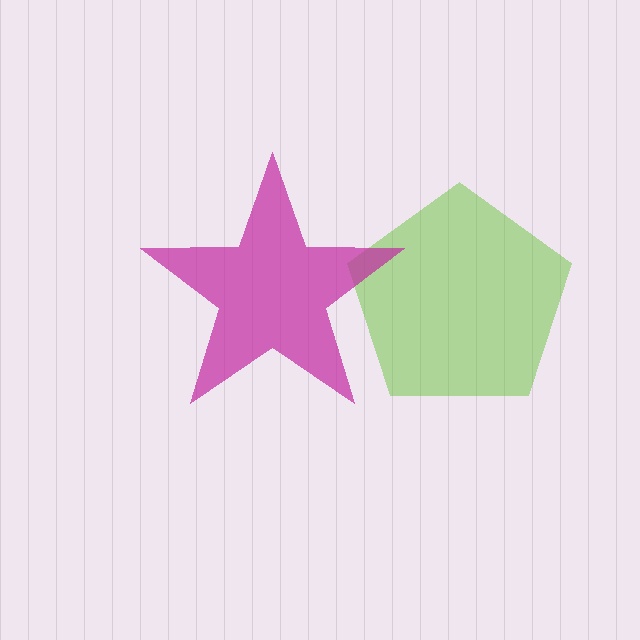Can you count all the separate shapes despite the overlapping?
Yes, there are 2 separate shapes.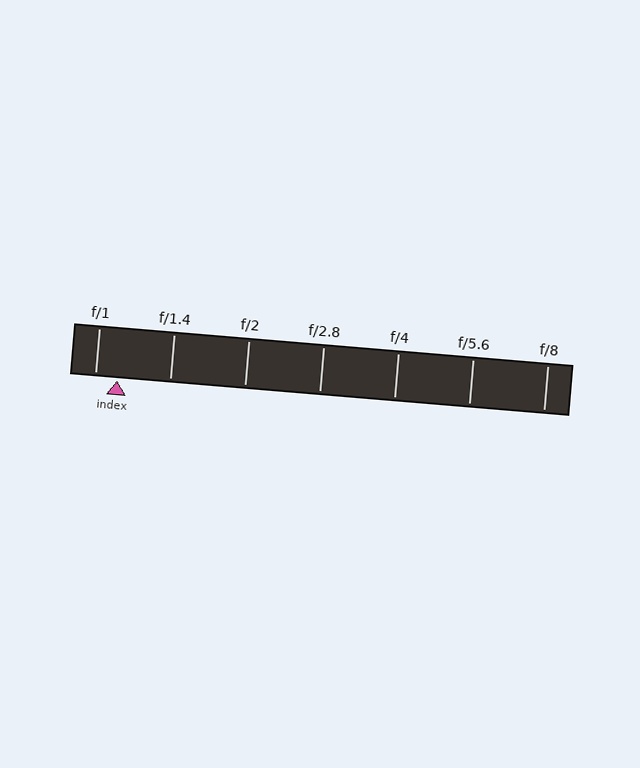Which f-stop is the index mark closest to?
The index mark is closest to f/1.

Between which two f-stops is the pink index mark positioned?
The index mark is between f/1 and f/1.4.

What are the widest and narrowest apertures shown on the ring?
The widest aperture shown is f/1 and the narrowest is f/8.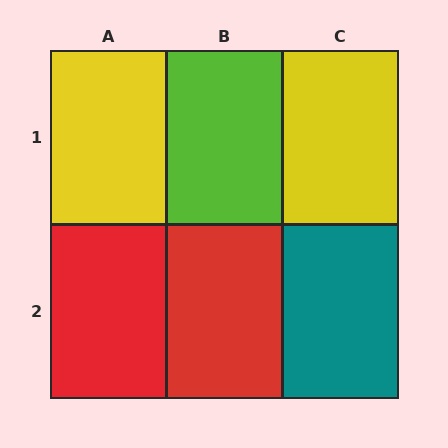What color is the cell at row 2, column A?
Red.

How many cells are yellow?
2 cells are yellow.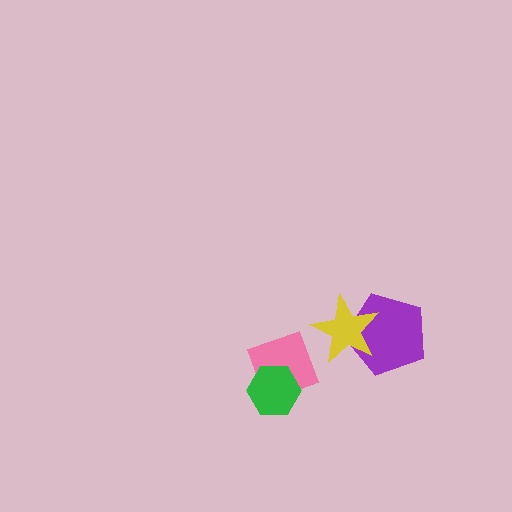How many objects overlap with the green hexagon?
1 object overlaps with the green hexagon.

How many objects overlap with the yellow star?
1 object overlaps with the yellow star.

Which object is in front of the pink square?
The green hexagon is in front of the pink square.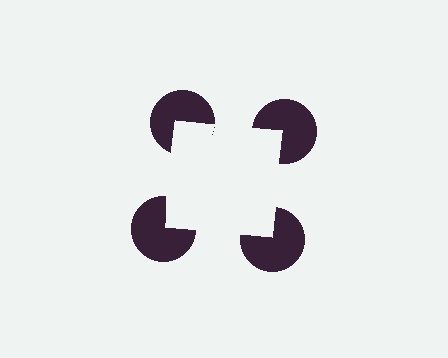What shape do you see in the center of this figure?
An illusory square — its edges are inferred from the aligned wedge cuts in the pac-man discs, not physically drawn.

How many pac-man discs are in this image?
There are 4 — one at each vertex of the illusory square.